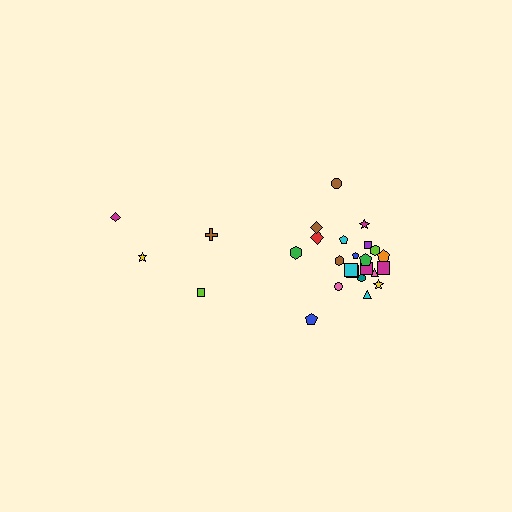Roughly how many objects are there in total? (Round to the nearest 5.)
Roughly 25 objects in total.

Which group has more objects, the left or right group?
The right group.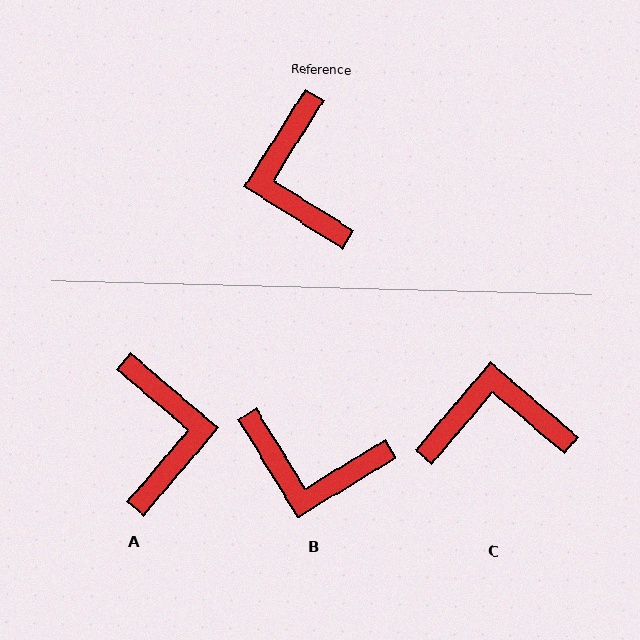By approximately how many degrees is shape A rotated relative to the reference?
Approximately 172 degrees counter-clockwise.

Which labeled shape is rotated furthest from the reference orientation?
A, about 172 degrees away.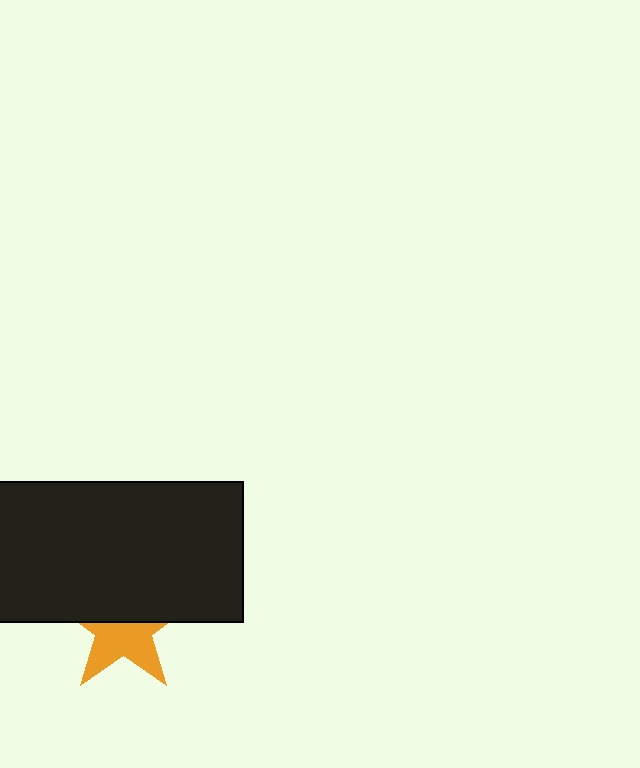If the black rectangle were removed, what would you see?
You would see the complete orange star.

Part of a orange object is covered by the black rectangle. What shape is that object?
It is a star.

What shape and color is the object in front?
The object in front is a black rectangle.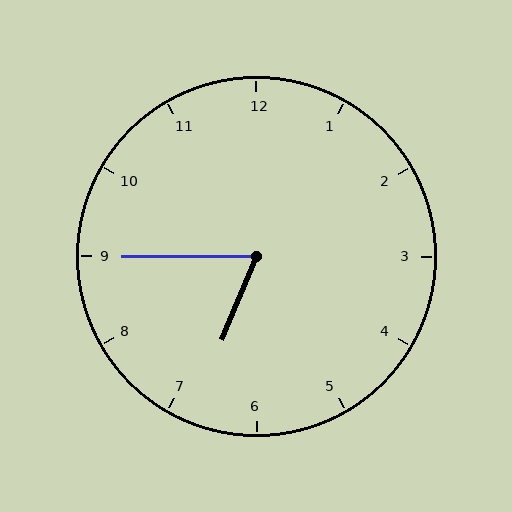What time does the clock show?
6:45.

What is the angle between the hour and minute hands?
Approximately 68 degrees.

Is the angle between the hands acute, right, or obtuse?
It is acute.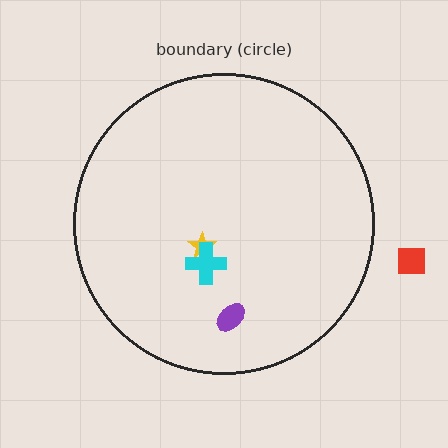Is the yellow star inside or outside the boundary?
Inside.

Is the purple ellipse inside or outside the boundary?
Inside.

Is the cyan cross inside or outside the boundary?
Inside.